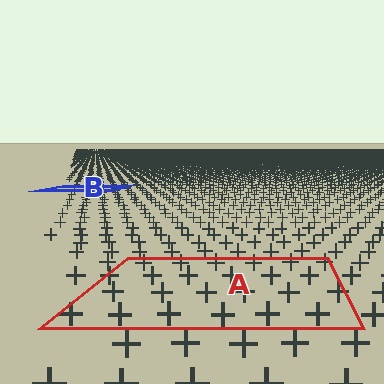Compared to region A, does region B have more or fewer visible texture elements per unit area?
Region B has more texture elements per unit area — they are packed more densely because it is farther away.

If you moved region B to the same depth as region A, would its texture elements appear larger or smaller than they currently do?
They would appear larger. At a closer depth, the same texture elements are projected at a bigger on-screen size.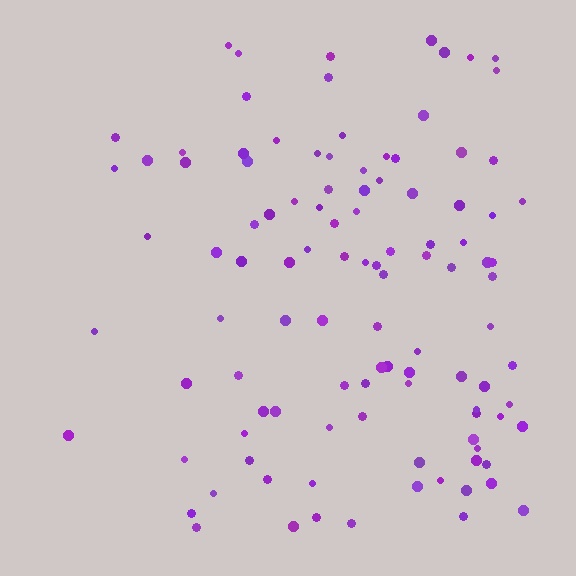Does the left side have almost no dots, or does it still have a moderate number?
Still a moderate number, just noticeably fewer than the right.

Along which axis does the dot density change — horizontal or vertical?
Horizontal.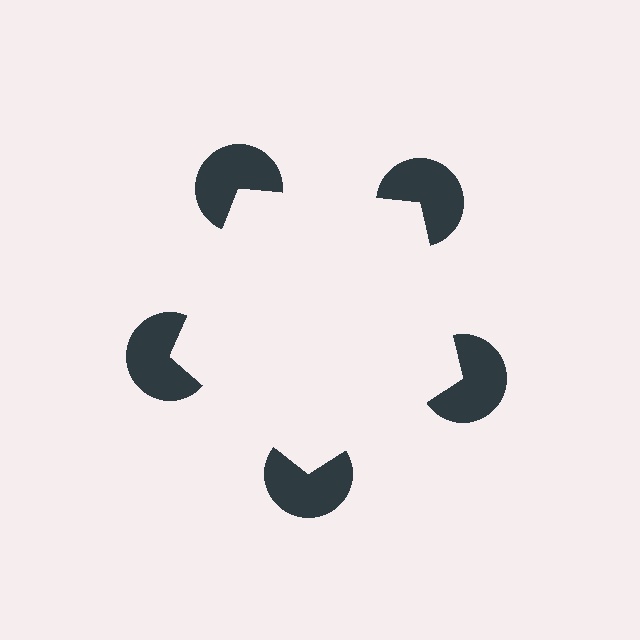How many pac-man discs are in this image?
There are 5 — one at each vertex of the illusory pentagon.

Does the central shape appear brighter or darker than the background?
It typically appears slightly brighter than the background, even though no actual brightness change is drawn.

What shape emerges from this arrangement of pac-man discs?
An illusory pentagon — its edges are inferred from the aligned wedge cuts in the pac-man discs, not physically drawn.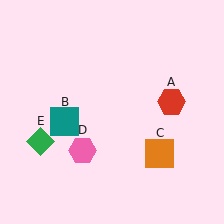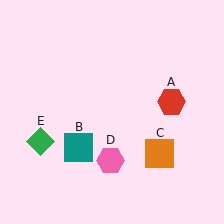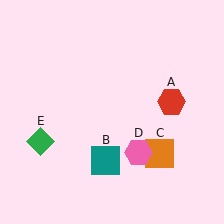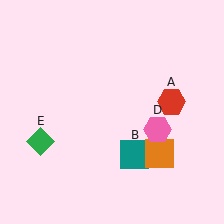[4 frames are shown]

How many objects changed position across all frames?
2 objects changed position: teal square (object B), pink hexagon (object D).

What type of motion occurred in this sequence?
The teal square (object B), pink hexagon (object D) rotated counterclockwise around the center of the scene.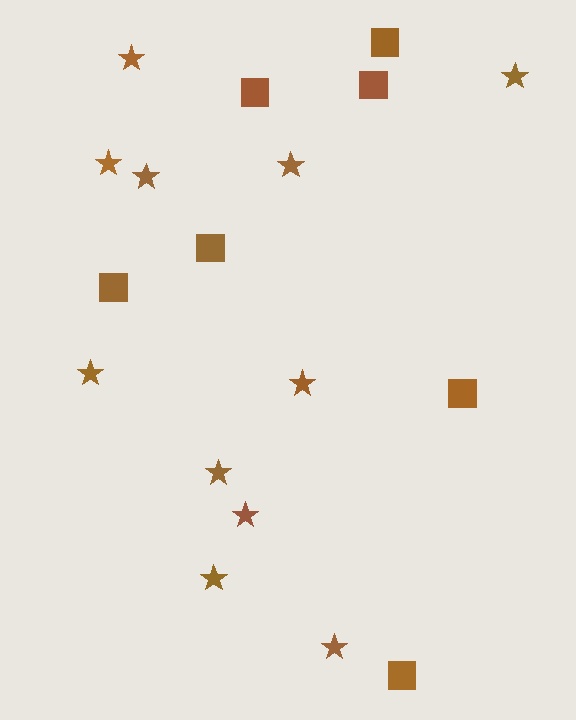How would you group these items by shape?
There are 2 groups: one group of stars (11) and one group of squares (7).